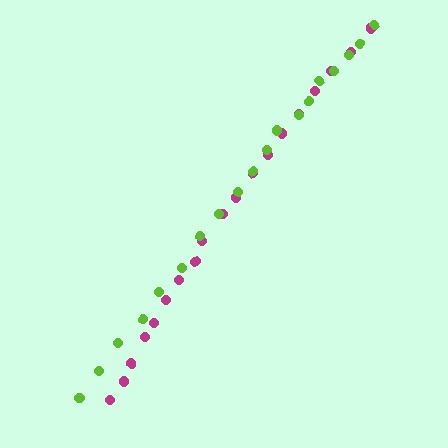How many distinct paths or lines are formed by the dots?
There are 2 distinct paths.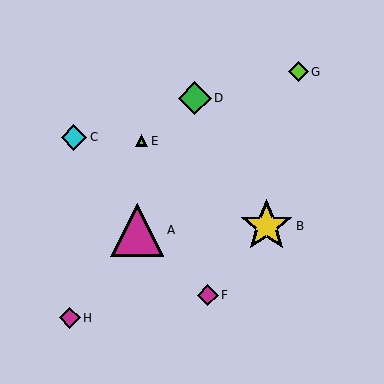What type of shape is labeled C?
Shape C is a cyan diamond.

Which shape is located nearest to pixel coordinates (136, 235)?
The magenta triangle (labeled A) at (137, 230) is nearest to that location.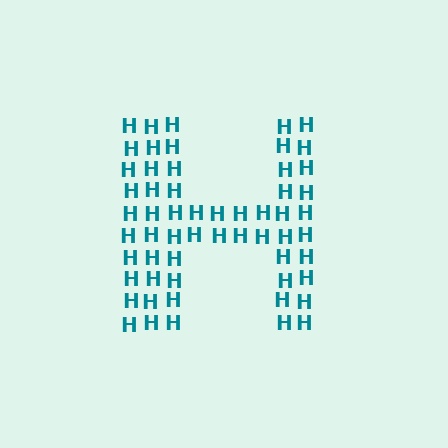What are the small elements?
The small elements are letter H's.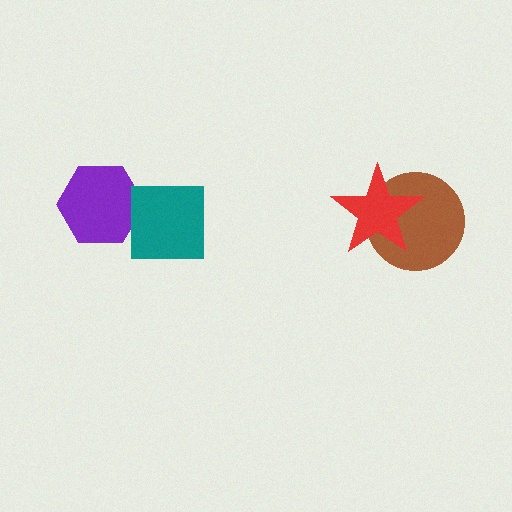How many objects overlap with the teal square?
1 object overlaps with the teal square.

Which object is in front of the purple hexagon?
The teal square is in front of the purple hexagon.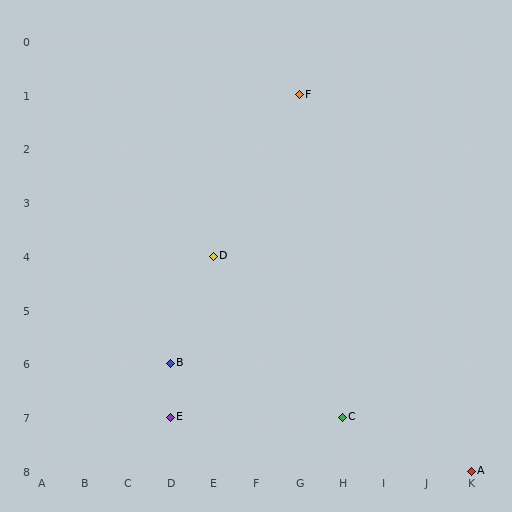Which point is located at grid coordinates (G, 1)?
Point F is at (G, 1).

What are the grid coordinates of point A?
Point A is at grid coordinates (K, 8).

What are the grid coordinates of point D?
Point D is at grid coordinates (E, 4).